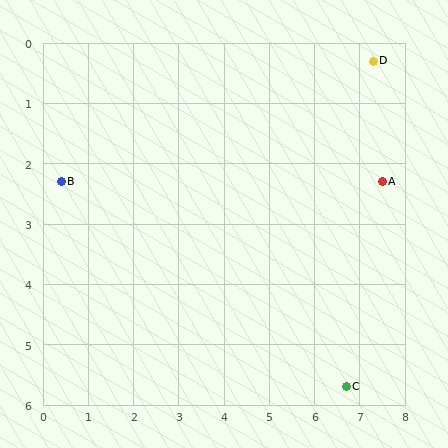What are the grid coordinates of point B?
Point B is at approximately (0.4, 2.3).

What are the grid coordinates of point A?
Point A is at approximately (7.5, 2.3).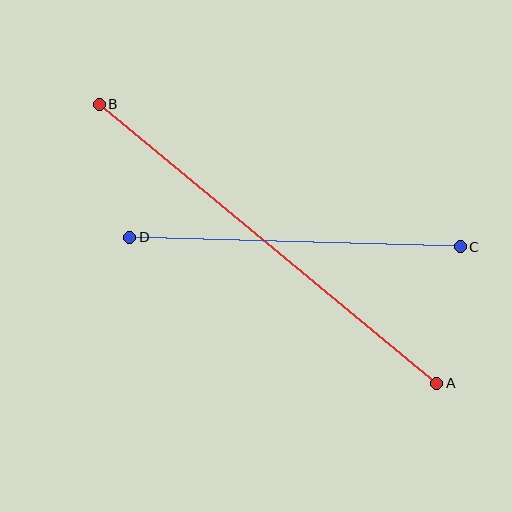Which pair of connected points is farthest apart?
Points A and B are farthest apart.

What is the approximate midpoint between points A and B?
The midpoint is at approximately (268, 244) pixels.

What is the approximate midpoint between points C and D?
The midpoint is at approximately (295, 242) pixels.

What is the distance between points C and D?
The distance is approximately 330 pixels.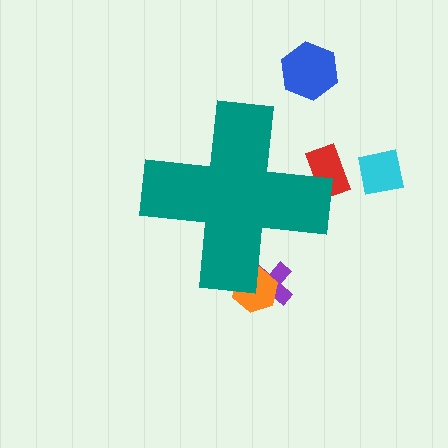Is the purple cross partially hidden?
Yes, the purple cross is partially hidden behind the teal cross.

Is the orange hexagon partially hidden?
Yes, the orange hexagon is partially hidden behind the teal cross.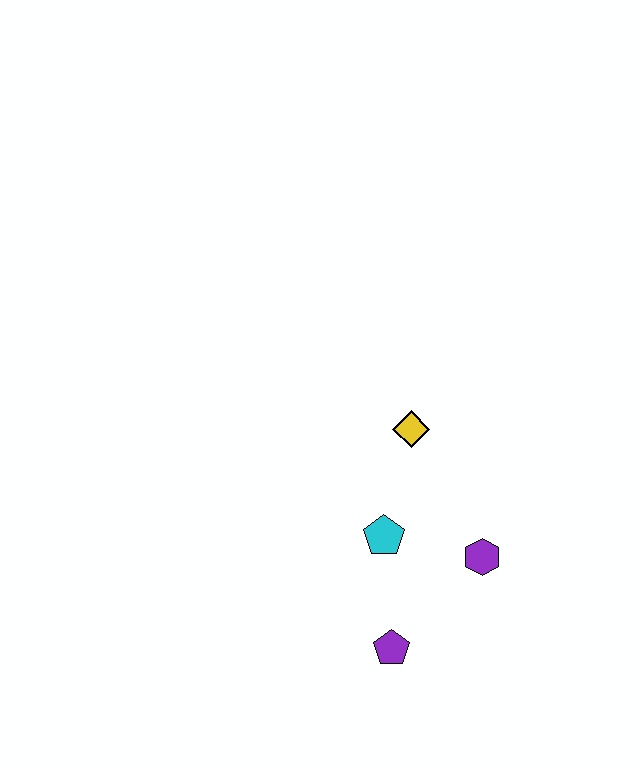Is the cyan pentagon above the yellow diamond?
No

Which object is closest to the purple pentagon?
The cyan pentagon is closest to the purple pentagon.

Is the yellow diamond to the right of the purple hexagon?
No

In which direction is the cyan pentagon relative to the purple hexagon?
The cyan pentagon is to the left of the purple hexagon.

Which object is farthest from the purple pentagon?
The yellow diamond is farthest from the purple pentagon.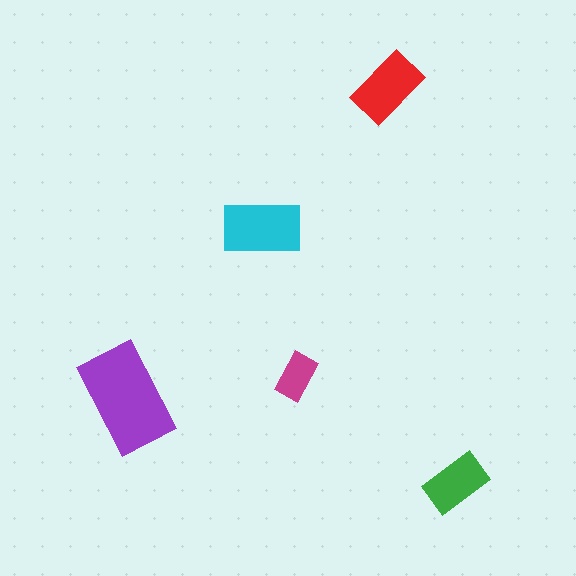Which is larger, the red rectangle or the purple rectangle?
The purple one.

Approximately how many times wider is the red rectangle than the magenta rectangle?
About 1.5 times wider.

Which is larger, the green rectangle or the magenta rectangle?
The green one.